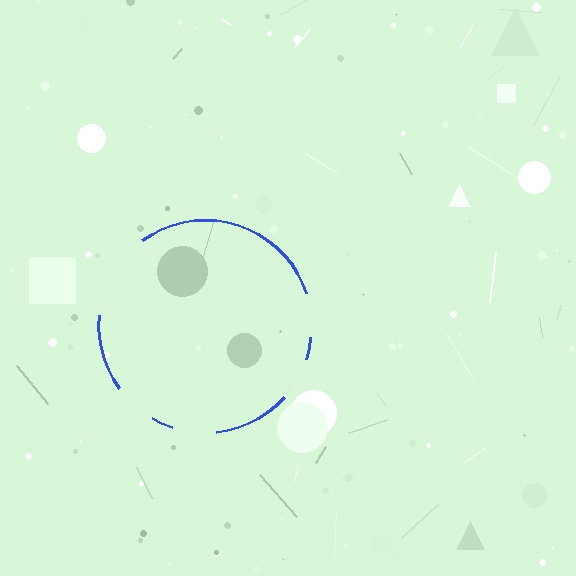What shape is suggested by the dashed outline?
The dashed outline suggests a circle.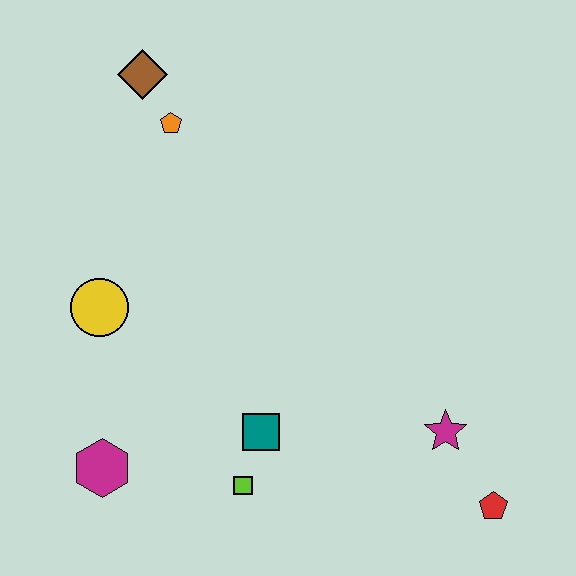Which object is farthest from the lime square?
The brown diamond is farthest from the lime square.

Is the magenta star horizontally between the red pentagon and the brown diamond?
Yes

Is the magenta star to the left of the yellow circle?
No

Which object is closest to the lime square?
The teal square is closest to the lime square.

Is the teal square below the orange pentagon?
Yes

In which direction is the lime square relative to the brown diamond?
The lime square is below the brown diamond.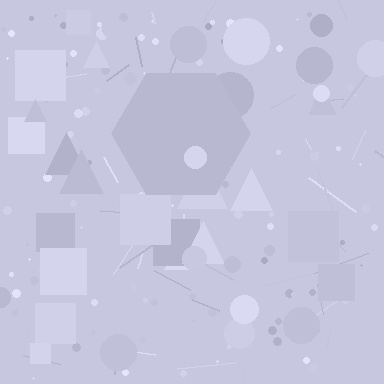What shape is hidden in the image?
A hexagon is hidden in the image.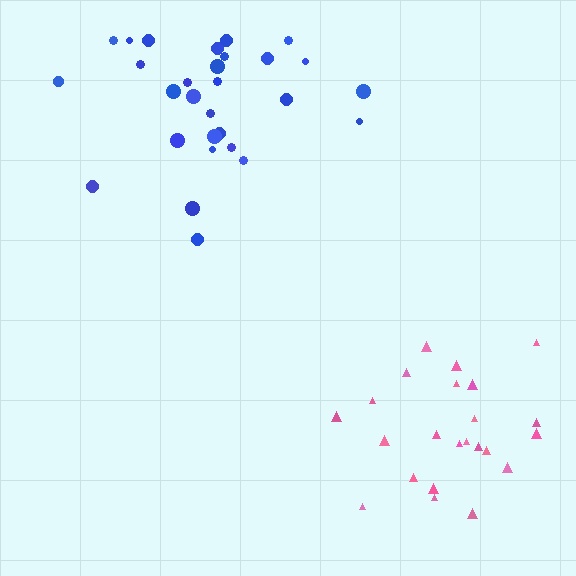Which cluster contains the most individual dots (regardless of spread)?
Blue (29).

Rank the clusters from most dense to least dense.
pink, blue.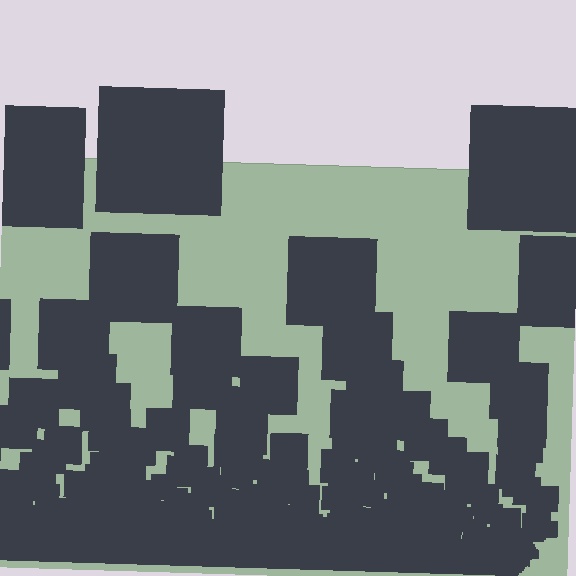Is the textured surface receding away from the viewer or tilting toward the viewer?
The surface appears to tilt toward the viewer. Texture elements get larger and sparser toward the top.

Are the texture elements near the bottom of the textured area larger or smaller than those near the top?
Smaller. The gradient is inverted — elements near the bottom are smaller and denser.